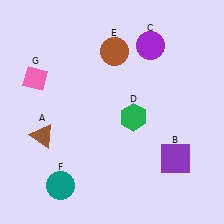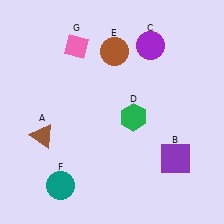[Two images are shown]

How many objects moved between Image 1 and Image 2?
1 object moved between the two images.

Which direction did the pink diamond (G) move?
The pink diamond (G) moved right.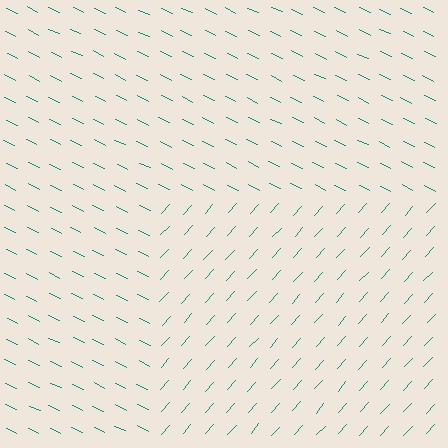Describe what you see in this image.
The image is filled with small teal line segments. A rectangle region in the image has lines oriented differently from the surrounding lines, creating a visible texture boundary.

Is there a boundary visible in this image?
Yes, there is a texture boundary formed by a change in line orientation.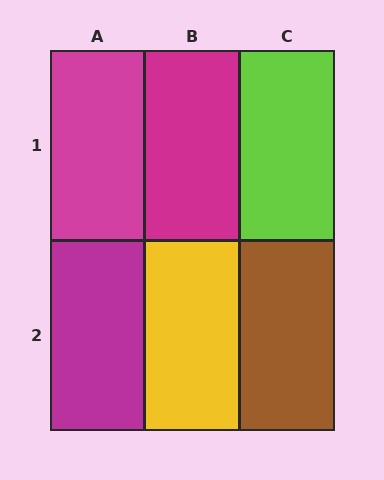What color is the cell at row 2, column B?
Yellow.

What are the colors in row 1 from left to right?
Magenta, magenta, lime.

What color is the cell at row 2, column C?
Brown.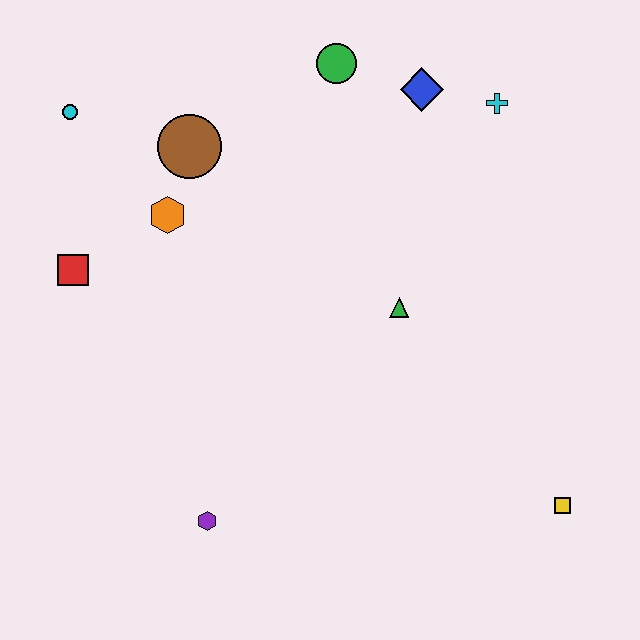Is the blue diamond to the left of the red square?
No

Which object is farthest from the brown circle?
The yellow square is farthest from the brown circle.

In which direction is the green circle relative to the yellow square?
The green circle is above the yellow square.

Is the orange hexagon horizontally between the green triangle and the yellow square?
No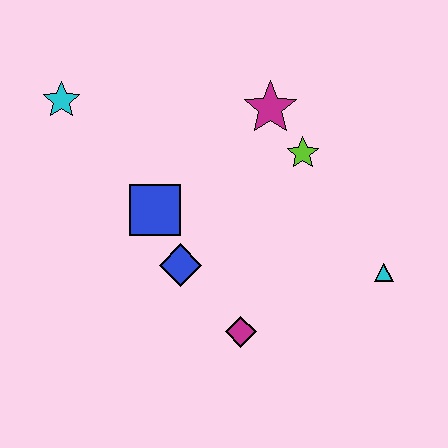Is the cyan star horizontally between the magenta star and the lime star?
No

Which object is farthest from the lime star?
The cyan star is farthest from the lime star.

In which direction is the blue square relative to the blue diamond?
The blue square is above the blue diamond.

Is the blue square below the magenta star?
Yes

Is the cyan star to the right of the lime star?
No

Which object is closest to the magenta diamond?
The blue diamond is closest to the magenta diamond.